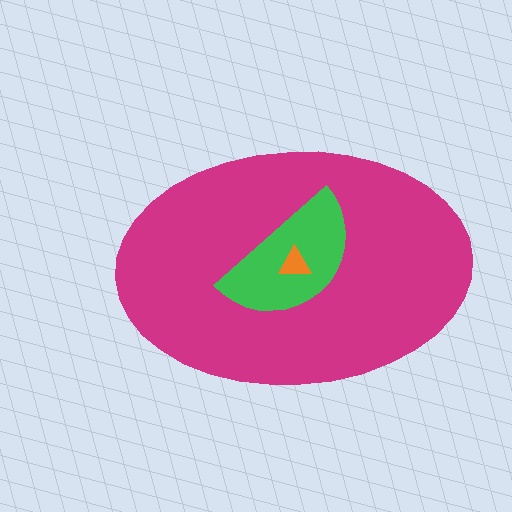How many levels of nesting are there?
3.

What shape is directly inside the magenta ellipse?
The green semicircle.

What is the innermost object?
The orange triangle.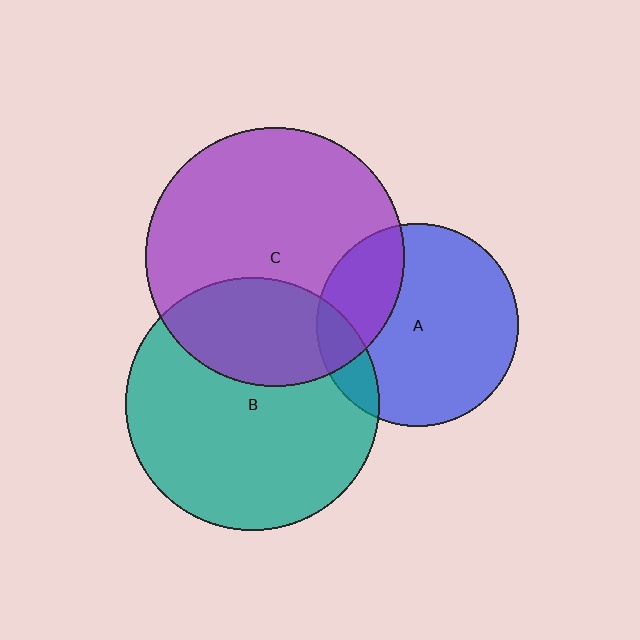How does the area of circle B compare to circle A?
Approximately 1.6 times.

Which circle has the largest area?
Circle C (purple).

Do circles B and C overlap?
Yes.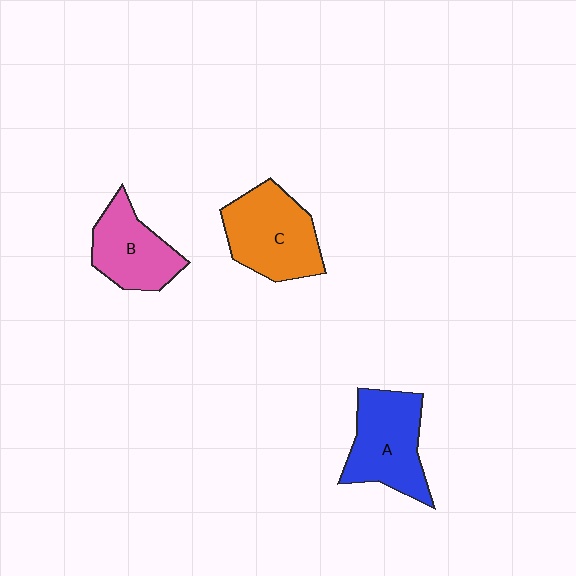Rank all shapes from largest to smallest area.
From largest to smallest: C (orange), A (blue), B (pink).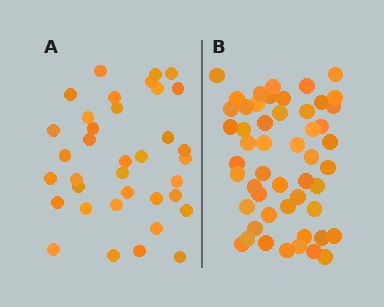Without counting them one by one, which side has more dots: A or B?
Region B (the right region) has more dots.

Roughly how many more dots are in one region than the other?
Region B has approximately 15 more dots than region A.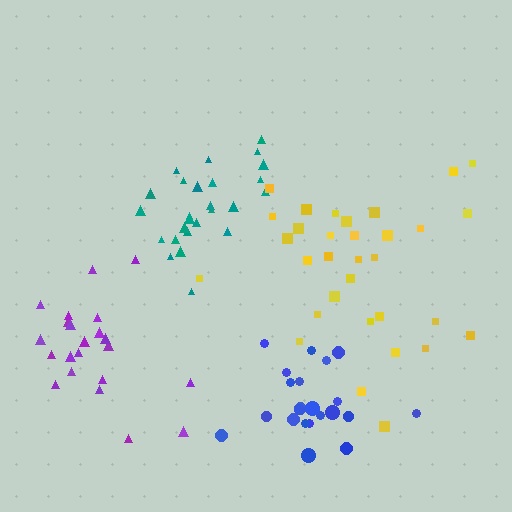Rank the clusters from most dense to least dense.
teal, blue, purple, yellow.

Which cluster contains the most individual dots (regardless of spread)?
Yellow (32).